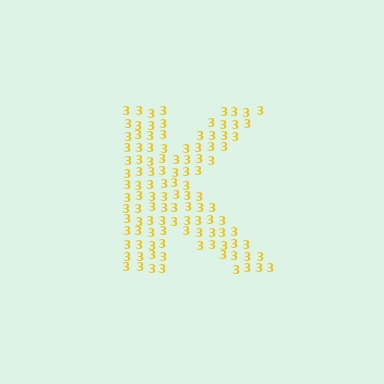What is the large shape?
The large shape is the letter K.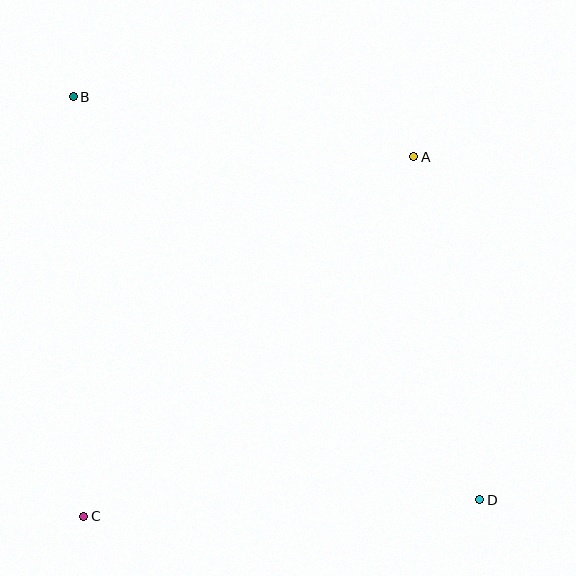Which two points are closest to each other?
Points A and B are closest to each other.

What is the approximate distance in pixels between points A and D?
The distance between A and D is approximately 349 pixels.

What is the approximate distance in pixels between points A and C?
The distance between A and C is approximately 488 pixels.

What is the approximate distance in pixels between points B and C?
The distance between B and C is approximately 420 pixels.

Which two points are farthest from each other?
Points B and D are farthest from each other.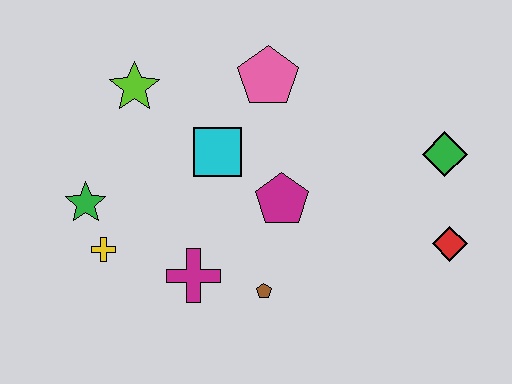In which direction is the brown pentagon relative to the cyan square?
The brown pentagon is below the cyan square.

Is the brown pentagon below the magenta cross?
Yes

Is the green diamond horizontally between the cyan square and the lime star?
No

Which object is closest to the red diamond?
The green diamond is closest to the red diamond.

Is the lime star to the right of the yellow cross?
Yes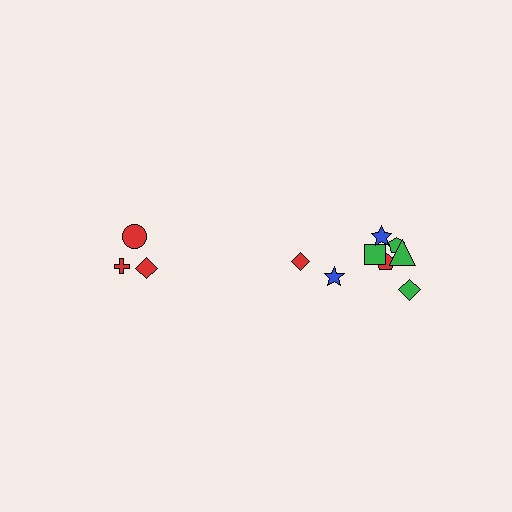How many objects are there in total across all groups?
There are 11 objects.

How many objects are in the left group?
There are 3 objects.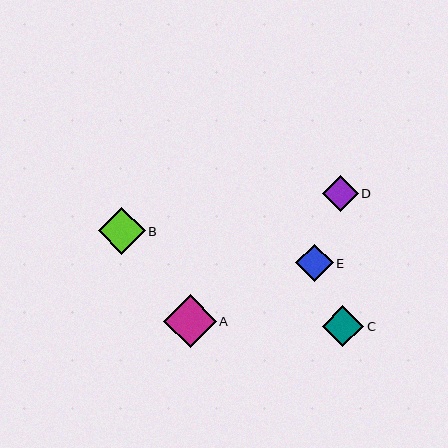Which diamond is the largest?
Diamond A is the largest with a size of approximately 52 pixels.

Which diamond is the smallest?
Diamond D is the smallest with a size of approximately 36 pixels.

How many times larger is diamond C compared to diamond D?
Diamond C is approximately 1.2 times the size of diamond D.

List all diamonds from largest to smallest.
From largest to smallest: A, B, C, E, D.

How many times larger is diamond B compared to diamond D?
Diamond B is approximately 1.3 times the size of diamond D.